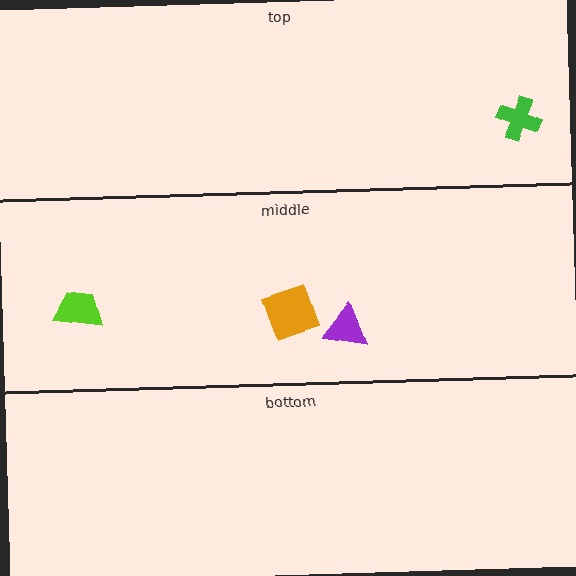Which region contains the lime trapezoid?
The middle region.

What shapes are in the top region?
The green cross.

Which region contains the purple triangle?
The middle region.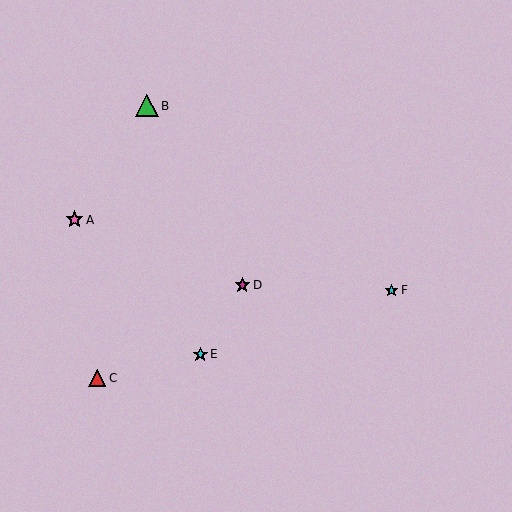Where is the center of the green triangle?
The center of the green triangle is at (147, 106).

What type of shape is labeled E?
Shape E is a cyan star.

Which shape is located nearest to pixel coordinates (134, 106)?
The green triangle (labeled B) at (147, 106) is nearest to that location.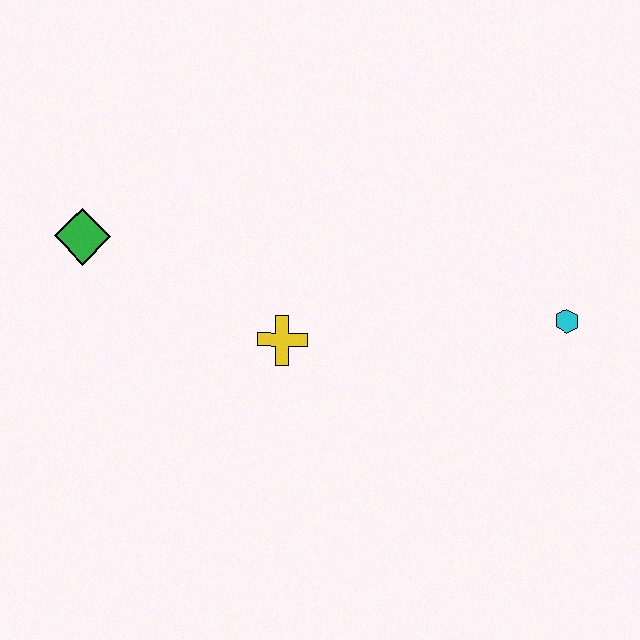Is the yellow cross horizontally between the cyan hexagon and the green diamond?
Yes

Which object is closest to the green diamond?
The yellow cross is closest to the green diamond.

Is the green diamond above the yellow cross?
Yes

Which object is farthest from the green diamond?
The cyan hexagon is farthest from the green diamond.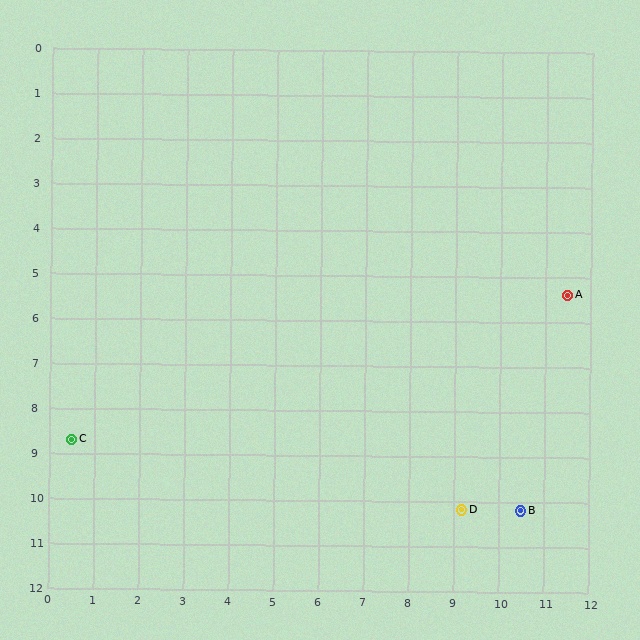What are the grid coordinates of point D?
Point D is at approximately (9.2, 10.2).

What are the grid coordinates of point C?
Point C is at approximately (0.5, 8.7).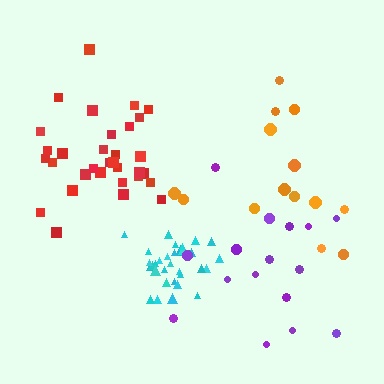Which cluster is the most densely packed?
Cyan.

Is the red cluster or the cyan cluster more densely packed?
Cyan.